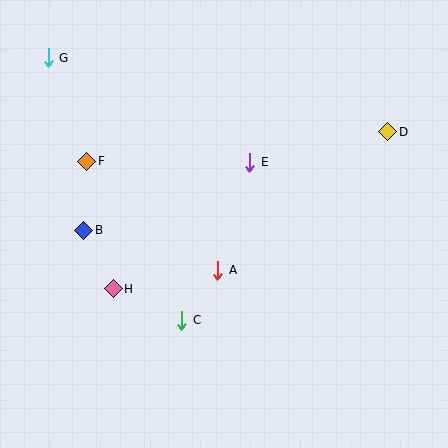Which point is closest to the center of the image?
Point A at (218, 271) is closest to the center.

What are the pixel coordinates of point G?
Point G is at (48, 58).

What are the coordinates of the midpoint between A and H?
The midpoint between A and H is at (165, 280).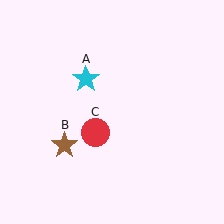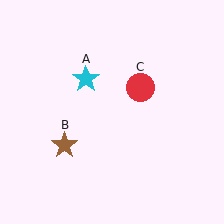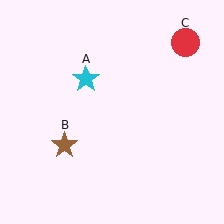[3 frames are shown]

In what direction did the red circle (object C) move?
The red circle (object C) moved up and to the right.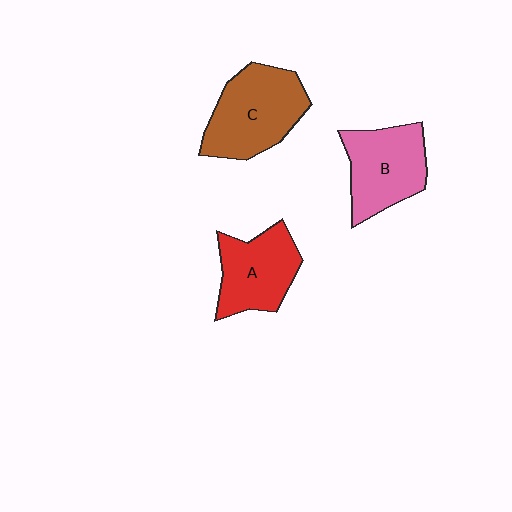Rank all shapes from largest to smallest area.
From largest to smallest: C (brown), B (pink), A (red).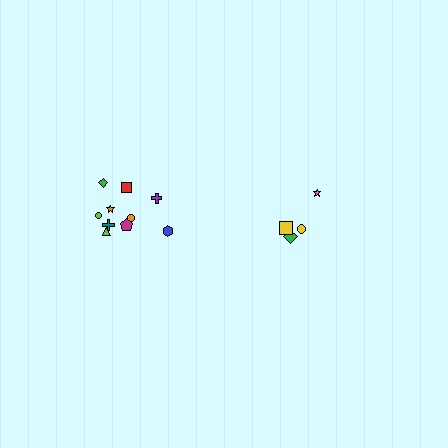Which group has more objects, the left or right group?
The left group.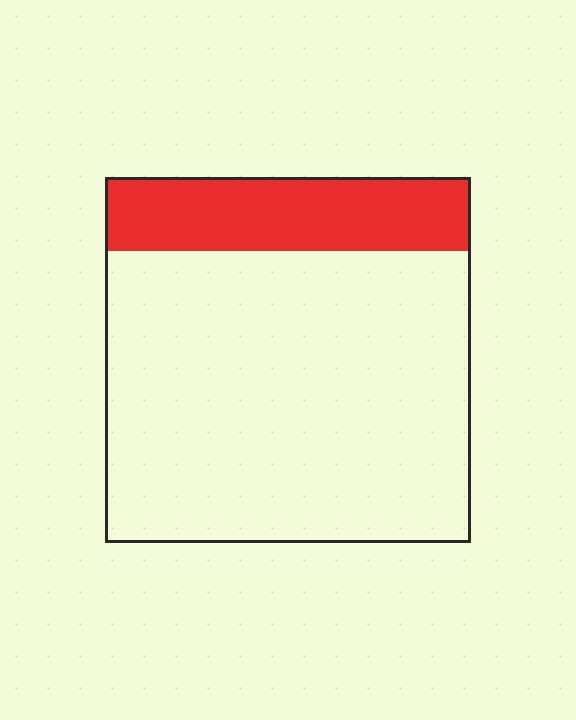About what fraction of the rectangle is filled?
About one fifth (1/5).